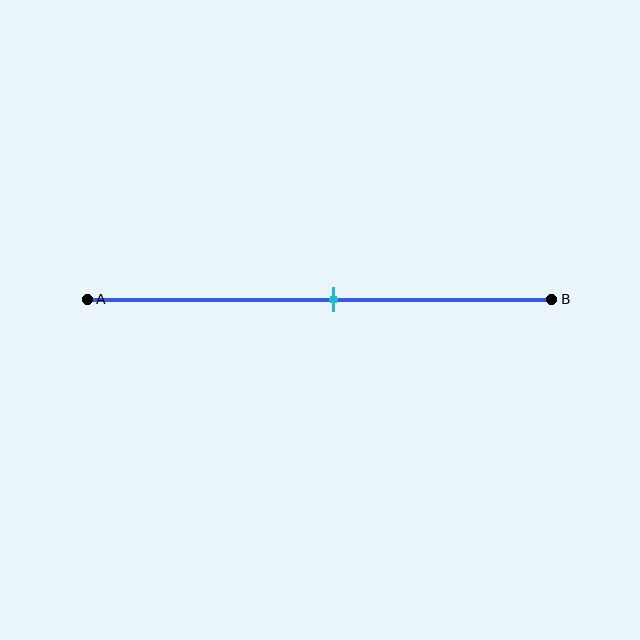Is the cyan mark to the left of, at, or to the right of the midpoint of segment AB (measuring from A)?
The cyan mark is approximately at the midpoint of segment AB.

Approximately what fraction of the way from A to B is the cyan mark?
The cyan mark is approximately 55% of the way from A to B.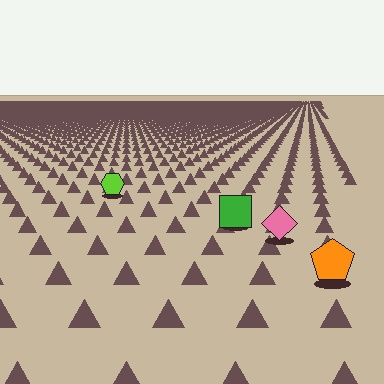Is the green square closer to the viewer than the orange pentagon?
No. The orange pentagon is closer — you can tell from the texture gradient: the ground texture is coarser near it.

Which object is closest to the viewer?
The orange pentagon is closest. The texture marks near it are larger and more spread out.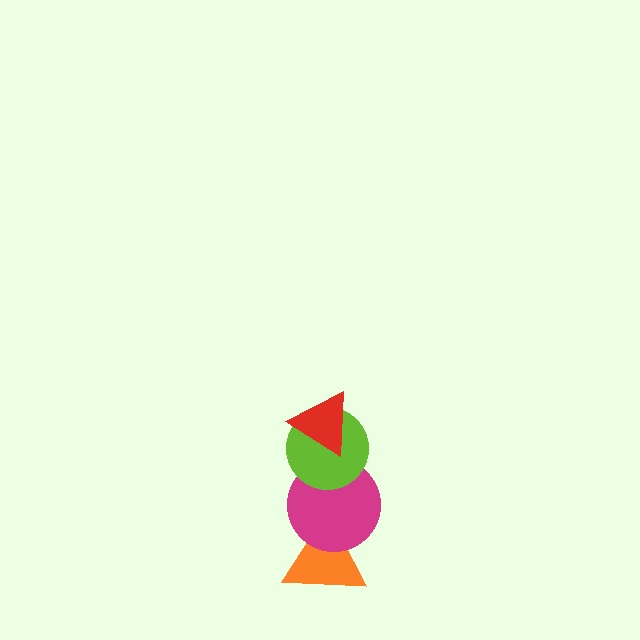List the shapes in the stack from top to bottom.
From top to bottom: the red triangle, the lime circle, the magenta circle, the orange triangle.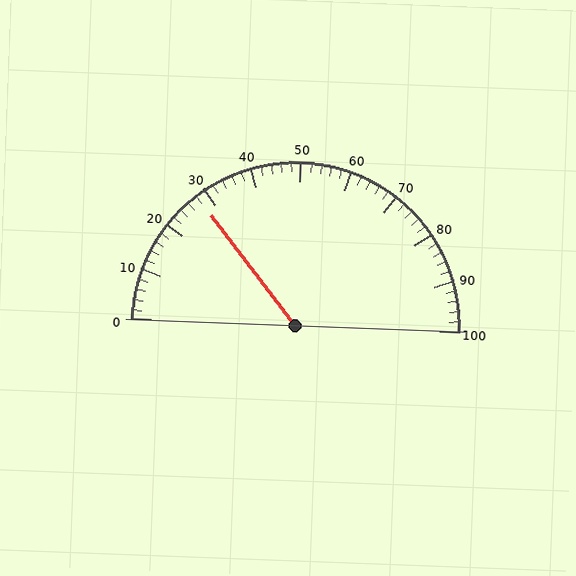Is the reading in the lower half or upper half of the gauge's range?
The reading is in the lower half of the range (0 to 100).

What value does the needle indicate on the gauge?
The needle indicates approximately 28.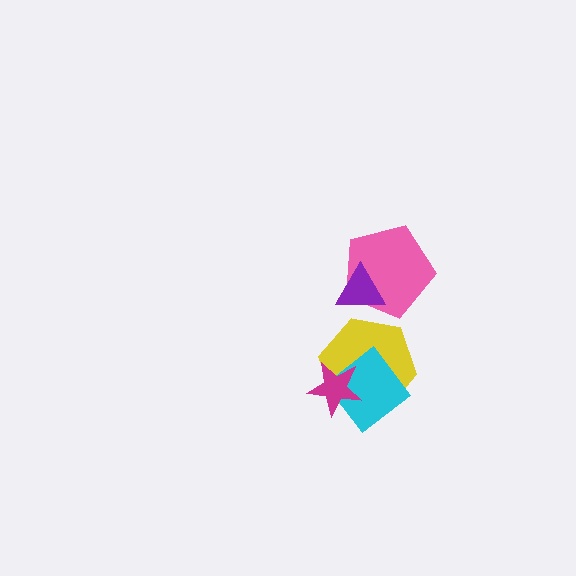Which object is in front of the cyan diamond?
The magenta star is in front of the cyan diamond.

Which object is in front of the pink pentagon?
The purple triangle is in front of the pink pentagon.